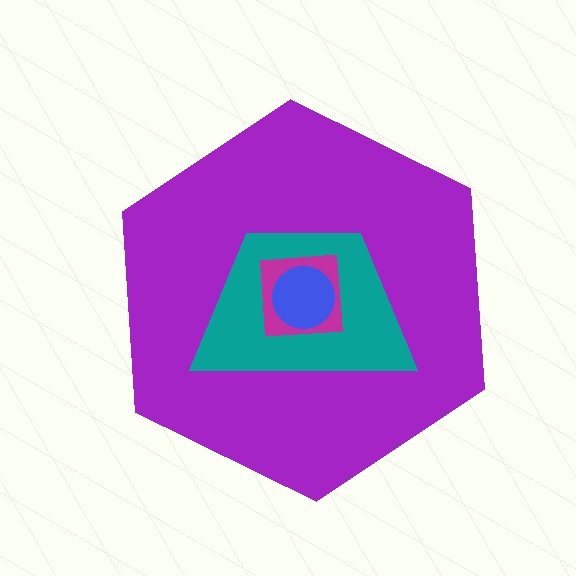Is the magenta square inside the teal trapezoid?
Yes.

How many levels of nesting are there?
4.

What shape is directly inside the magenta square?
The blue circle.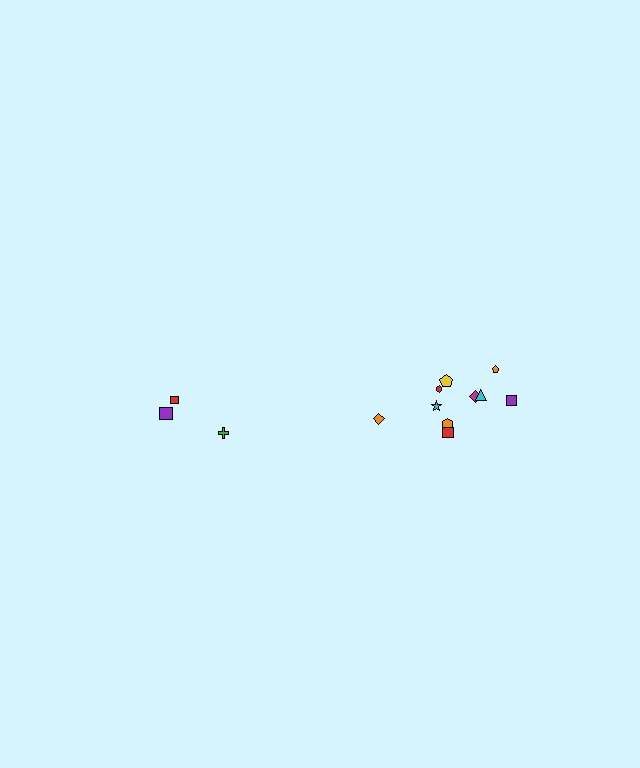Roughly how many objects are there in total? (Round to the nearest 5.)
Roughly 15 objects in total.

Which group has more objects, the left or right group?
The right group.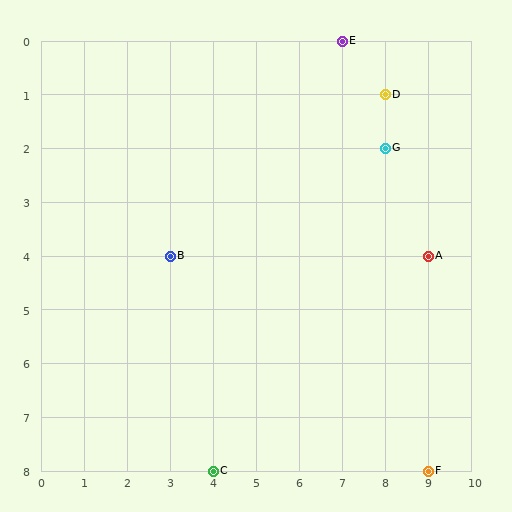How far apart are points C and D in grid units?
Points C and D are 4 columns and 7 rows apart (about 8.1 grid units diagonally).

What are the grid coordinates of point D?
Point D is at grid coordinates (8, 1).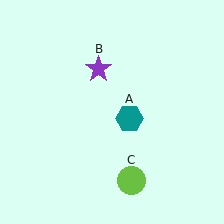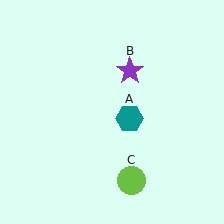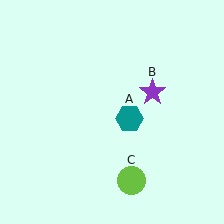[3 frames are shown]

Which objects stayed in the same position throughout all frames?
Teal hexagon (object A) and lime circle (object C) remained stationary.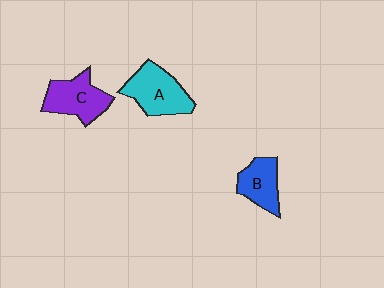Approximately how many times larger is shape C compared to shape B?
Approximately 1.3 times.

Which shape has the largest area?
Shape A (cyan).